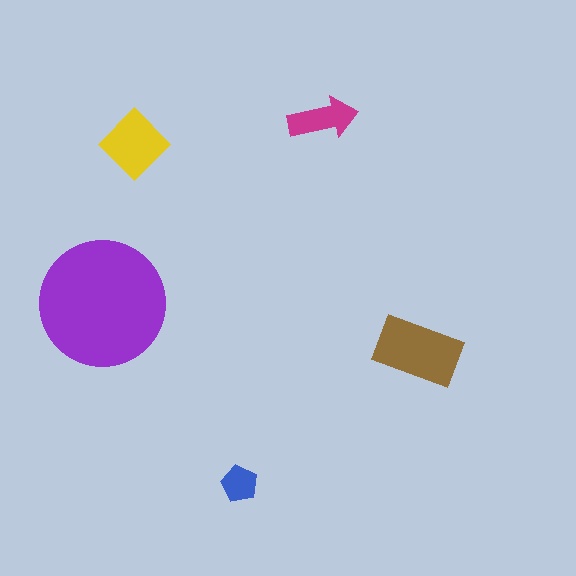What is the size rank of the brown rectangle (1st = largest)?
2nd.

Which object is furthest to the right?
The brown rectangle is rightmost.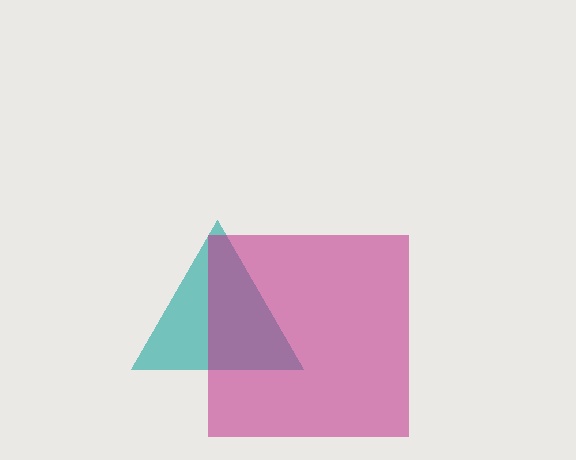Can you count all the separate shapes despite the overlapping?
Yes, there are 2 separate shapes.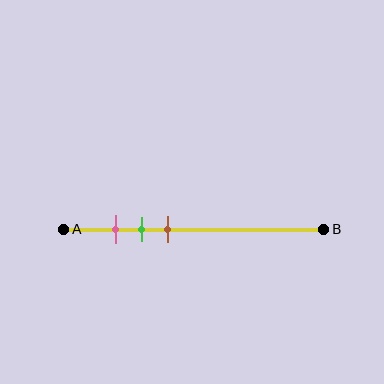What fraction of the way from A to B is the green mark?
The green mark is approximately 30% (0.3) of the way from A to B.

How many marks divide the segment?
There are 3 marks dividing the segment.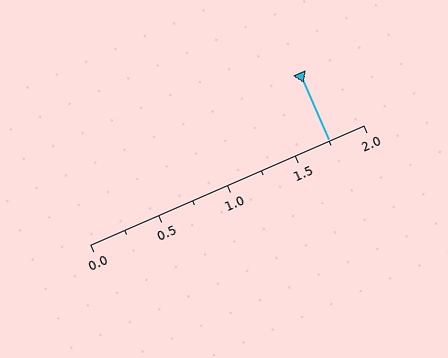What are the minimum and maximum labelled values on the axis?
The axis runs from 0.0 to 2.0.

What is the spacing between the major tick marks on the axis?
The major ticks are spaced 0.5 apart.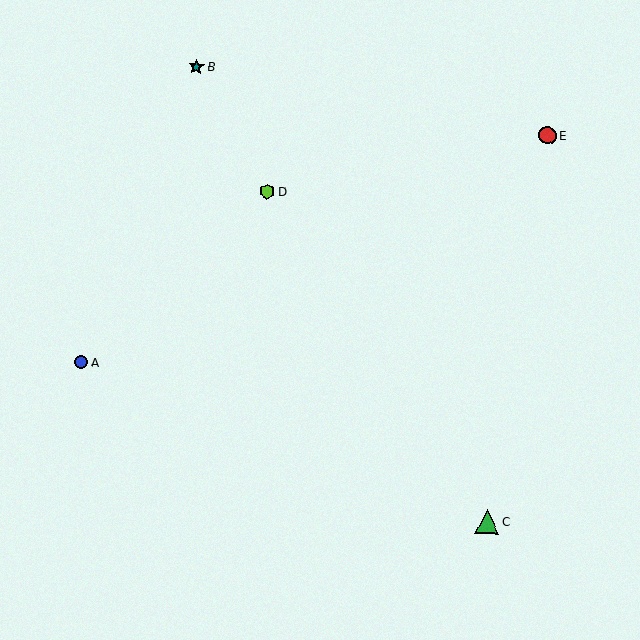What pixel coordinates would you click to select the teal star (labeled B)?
Click at (196, 67) to select the teal star B.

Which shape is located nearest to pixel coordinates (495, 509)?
The green triangle (labeled C) at (487, 521) is nearest to that location.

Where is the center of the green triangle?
The center of the green triangle is at (487, 521).